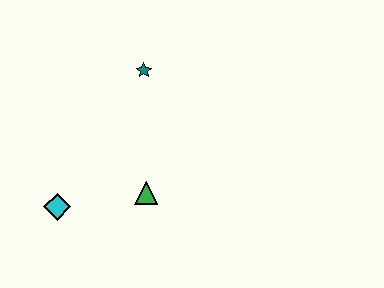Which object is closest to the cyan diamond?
The green triangle is closest to the cyan diamond.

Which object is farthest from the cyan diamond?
The teal star is farthest from the cyan diamond.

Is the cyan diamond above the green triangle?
No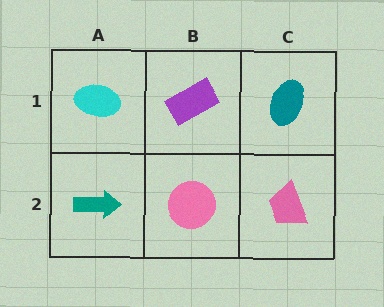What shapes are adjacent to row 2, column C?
A teal ellipse (row 1, column C), a pink circle (row 2, column B).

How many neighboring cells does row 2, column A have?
2.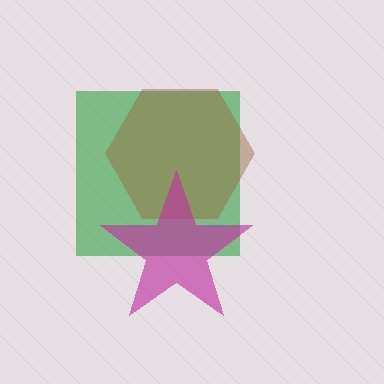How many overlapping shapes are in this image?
There are 3 overlapping shapes in the image.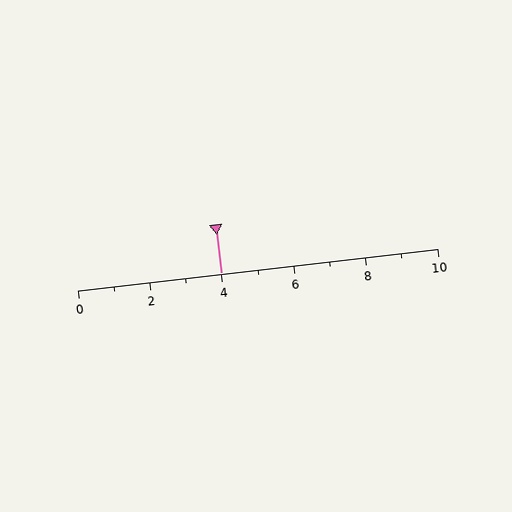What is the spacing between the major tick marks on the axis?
The major ticks are spaced 2 apart.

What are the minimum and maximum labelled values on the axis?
The axis runs from 0 to 10.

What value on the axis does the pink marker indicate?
The marker indicates approximately 4.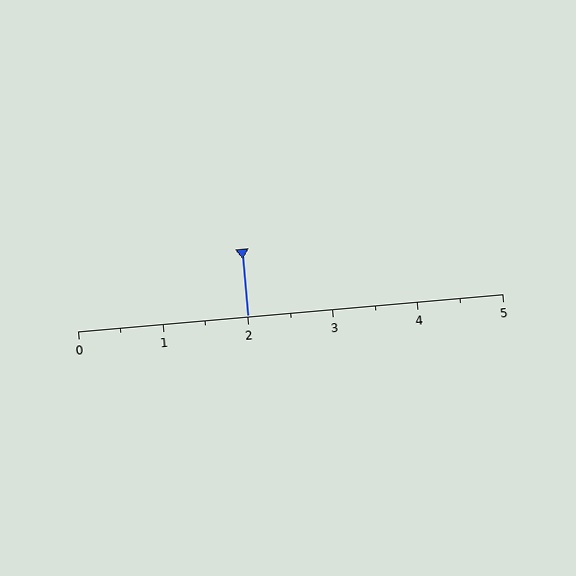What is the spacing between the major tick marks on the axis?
The major ticks are spaced 1 apart.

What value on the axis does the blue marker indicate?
The marker indicates approximately 2.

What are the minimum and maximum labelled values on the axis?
The axis runs from 0 to 5.